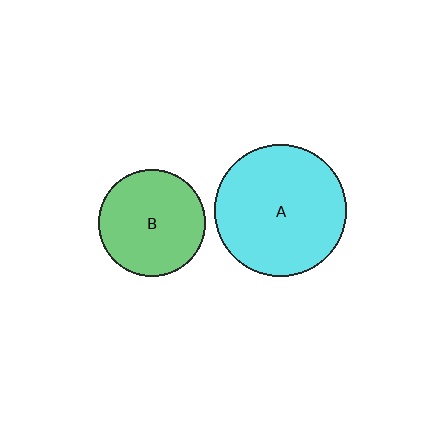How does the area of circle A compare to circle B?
Approximately 1.5 times.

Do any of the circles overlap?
No, none of the circles overlap.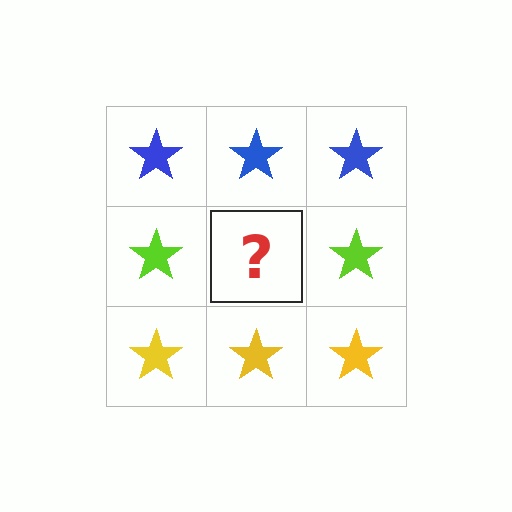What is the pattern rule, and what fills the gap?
The rule is that each row has a consistent color. The gap should be filled with a lime star.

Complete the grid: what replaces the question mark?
The question mark should be replaced with a lime star.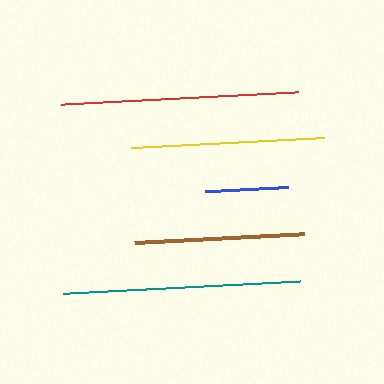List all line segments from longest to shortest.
From longest to shortest: teal, red, yellow, brown, blue.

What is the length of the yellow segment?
The yellow segment is approximately 194 pixels long.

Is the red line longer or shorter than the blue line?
The red line is longer than the blue line.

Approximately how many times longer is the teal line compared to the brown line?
The teal line is approximately 1.4 times the length of the brown line.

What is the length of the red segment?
The red segment is approximately 237 pixels long.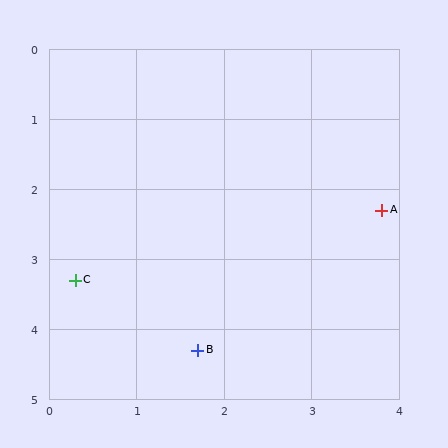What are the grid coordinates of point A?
Point A is at approximately (3.8, 2.3).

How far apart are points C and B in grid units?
Points C and B are about 1.7 grid units apart.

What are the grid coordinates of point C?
Point C is at approximately (0.3, 3.3).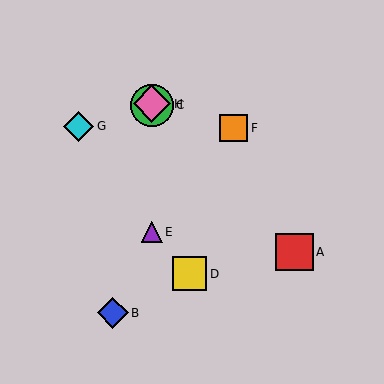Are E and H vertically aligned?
Yes, both are at x≈152.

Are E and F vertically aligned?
No, E is at x≈152 and F is at x≈234.